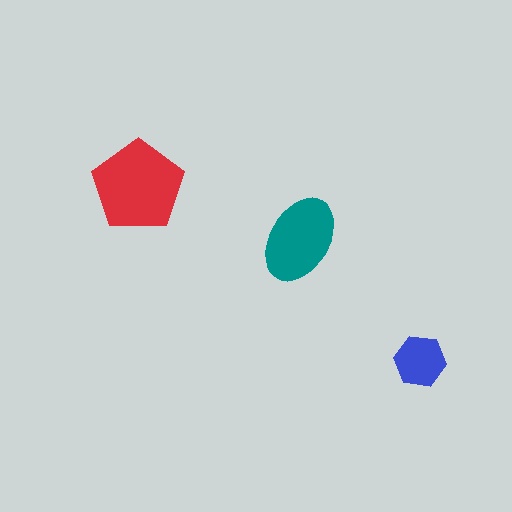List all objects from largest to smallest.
The red pentagon, the teal ellipse, the blue hexagon.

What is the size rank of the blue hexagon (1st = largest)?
3rd.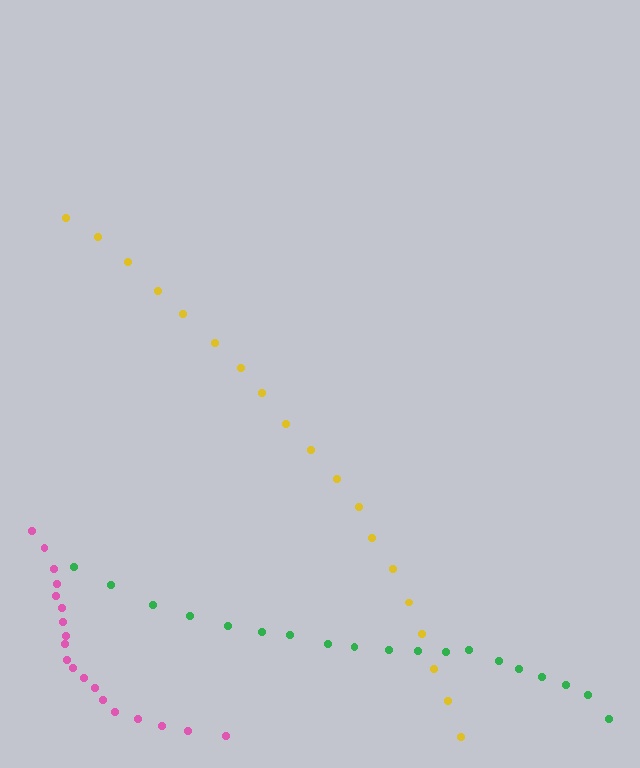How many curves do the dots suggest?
There are 3 distinct paths.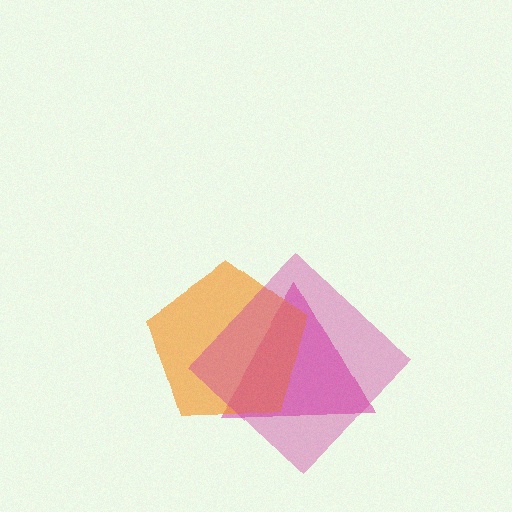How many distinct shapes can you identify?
There are 3 distinct shapes: a pink triangle, an orange pentagon, a magenta diamond.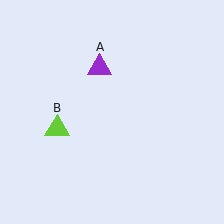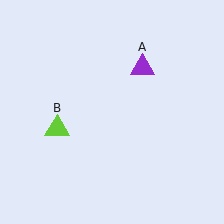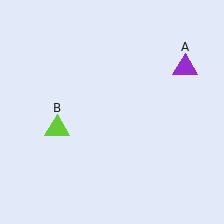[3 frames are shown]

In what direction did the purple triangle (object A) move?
The purple triangle (object A) moved right.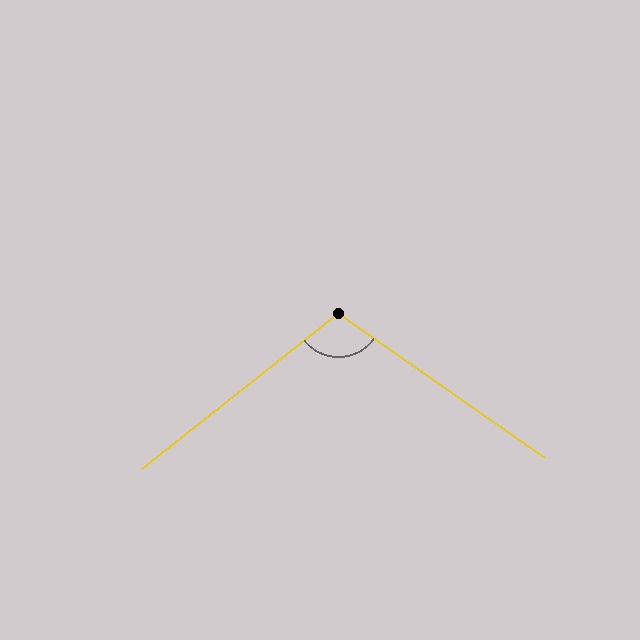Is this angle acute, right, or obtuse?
It is obtuse.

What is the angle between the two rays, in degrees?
Approximately 107 degrees.